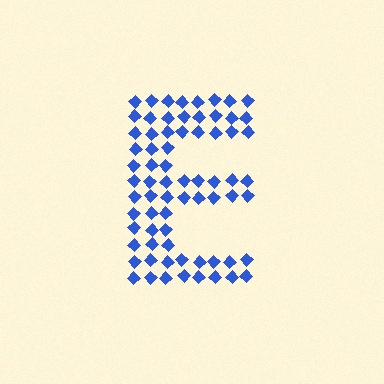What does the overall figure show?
The overall figure shows the letter E.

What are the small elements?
The small elements are diamonds.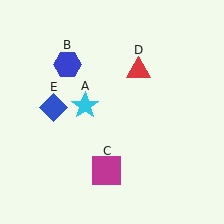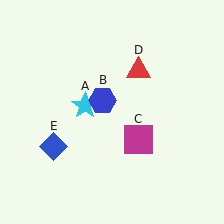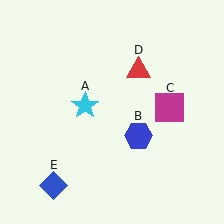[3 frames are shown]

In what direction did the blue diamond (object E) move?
The blue diamond (object E) moved down.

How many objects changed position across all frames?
3 objects changed position: blue hexagon (object B), magenta square (object C), blue diamond (object E).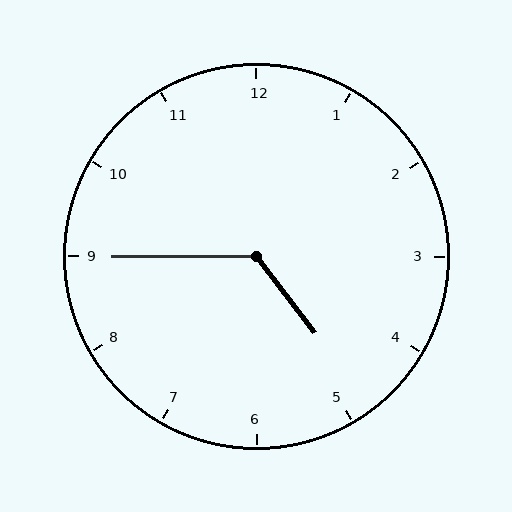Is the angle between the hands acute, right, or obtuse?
It is obtuse.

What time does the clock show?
4:45.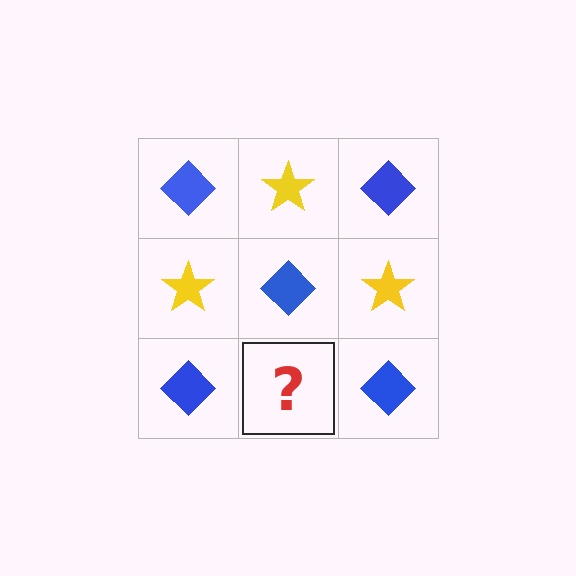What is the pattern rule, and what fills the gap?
The rule is that it alternates blue diamond and yellow star in a checkerboard pattern. The gap should be filled with a yellow star.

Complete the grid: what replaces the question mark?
The question mark should be replaced with a yellow star.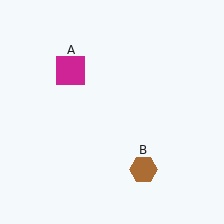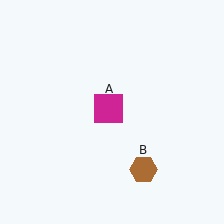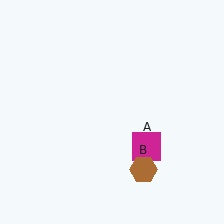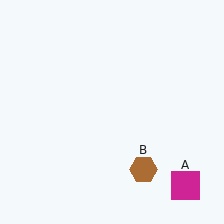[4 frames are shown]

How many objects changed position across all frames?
1 object changed position: magenta square (object A).